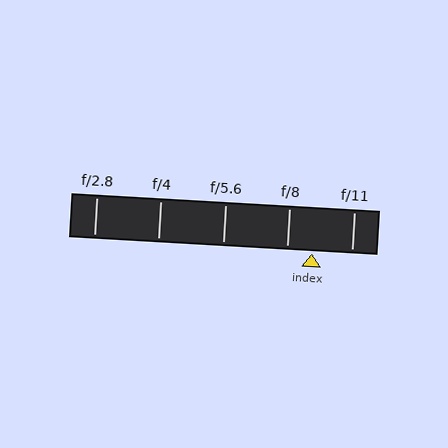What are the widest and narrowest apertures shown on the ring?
The widest aperture shown is f/2.8 and the narrowest is f/11.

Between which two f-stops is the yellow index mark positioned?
The index mark is between f/8 and f/11.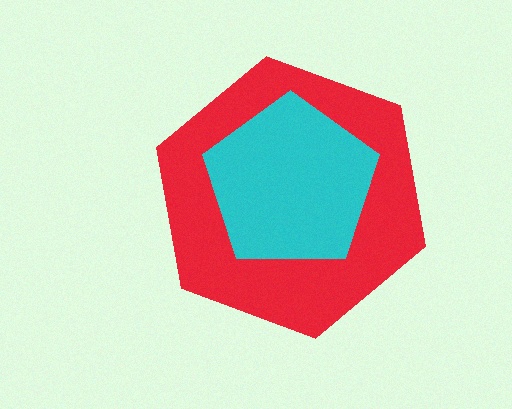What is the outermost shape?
The red hexagon.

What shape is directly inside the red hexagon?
The cyan pentagon.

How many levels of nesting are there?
2.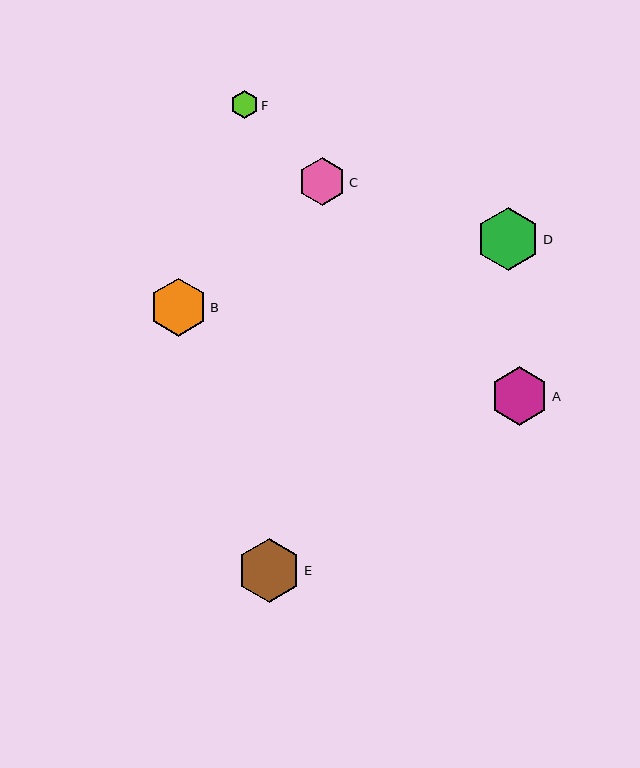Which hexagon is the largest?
Hexagon E is the largest with a size of approximately 63 pixels.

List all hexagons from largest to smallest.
From largest to smallest: E, D, A, B, C, F.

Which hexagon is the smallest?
Hexagon F is the smallest with a size of approximately 27 pixels.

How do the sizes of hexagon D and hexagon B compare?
Hexagon D and hexagon B are approximately the same size.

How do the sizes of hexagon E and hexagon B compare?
Hexagon E and hexagon B are approximately the same size.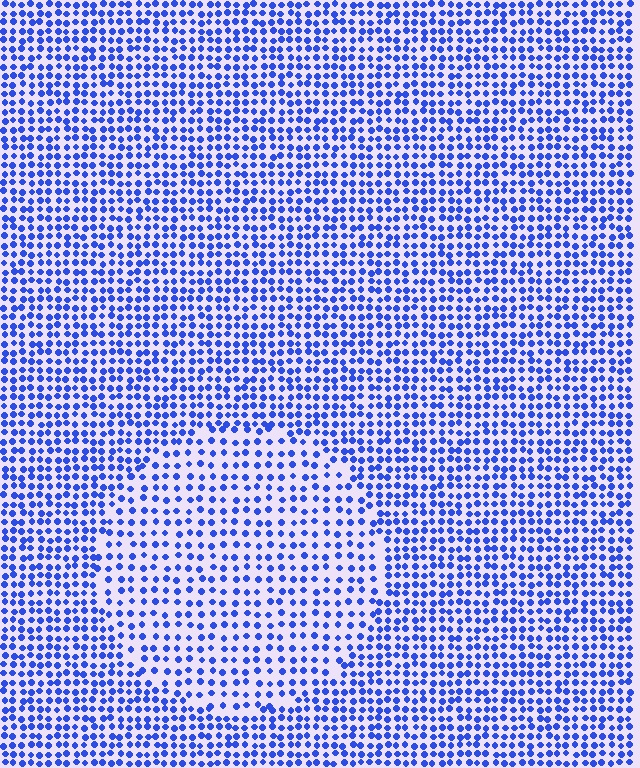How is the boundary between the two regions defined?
The boundary is defined by a change in element density (approximately 1.7x ratio). All elements are the same color, size, and shape.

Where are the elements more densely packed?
The elements are more densely packed outside the circle boundary.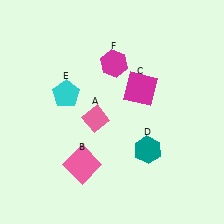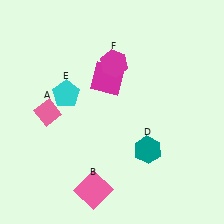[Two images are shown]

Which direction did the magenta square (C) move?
The magenta square (C) moved left.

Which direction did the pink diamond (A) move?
The pink diamond (A) moved left.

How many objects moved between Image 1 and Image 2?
3 objects moved between the two images.